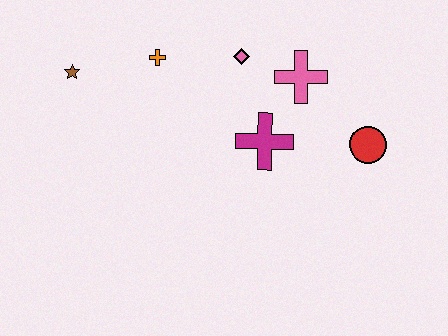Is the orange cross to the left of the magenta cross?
Yes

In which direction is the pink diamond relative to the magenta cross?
The pink diamond is above the magenta cross.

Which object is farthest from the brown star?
The red circle is farthest from the brown star.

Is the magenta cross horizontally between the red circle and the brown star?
Yes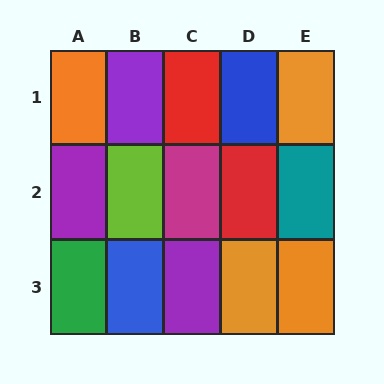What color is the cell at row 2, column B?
Lime.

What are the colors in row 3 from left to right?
Green, blue, purple, orange, orange.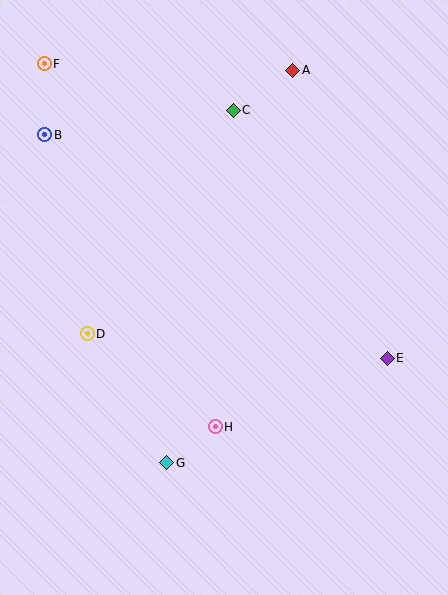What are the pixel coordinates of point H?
Point H is at (215, 427).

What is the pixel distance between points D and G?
The distance between D and G is 152 pixels.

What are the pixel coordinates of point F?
Point F is at (44, 64).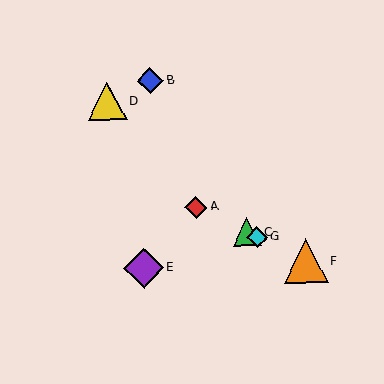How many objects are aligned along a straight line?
4 objects (A, C, F, G) are aligned along a straight line.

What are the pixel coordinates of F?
Object F is at (306, 261).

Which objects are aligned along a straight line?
Objects A, C, F, G are aligned along a straight line.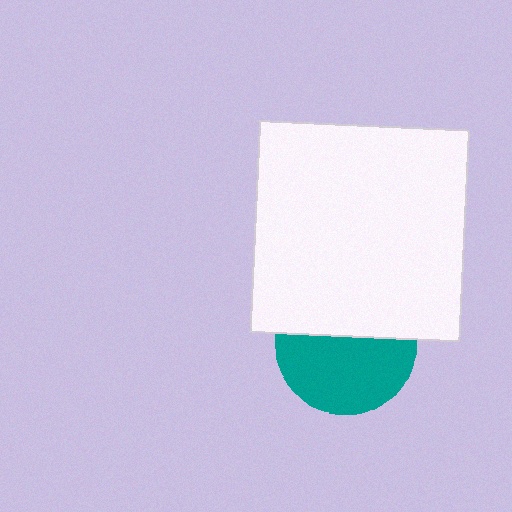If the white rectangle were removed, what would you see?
You would see the complete teal circle.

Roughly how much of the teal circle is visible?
About half of it is visible (roughly 56%).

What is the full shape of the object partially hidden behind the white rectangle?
The partially hidden object is a teal circle.